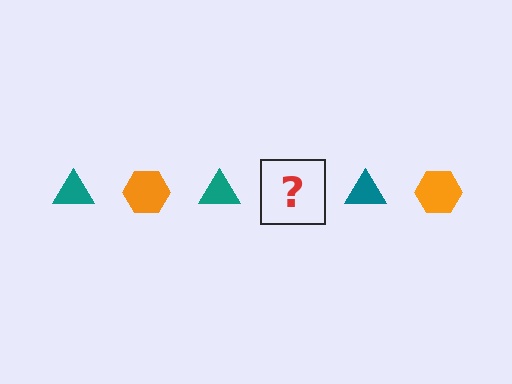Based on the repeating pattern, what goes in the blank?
The blank should be an orange hexagon.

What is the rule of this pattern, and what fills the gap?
The rule is that the pattern alternates between teal triangle and orange hexagon. The gap should be filled with an orange hexagon.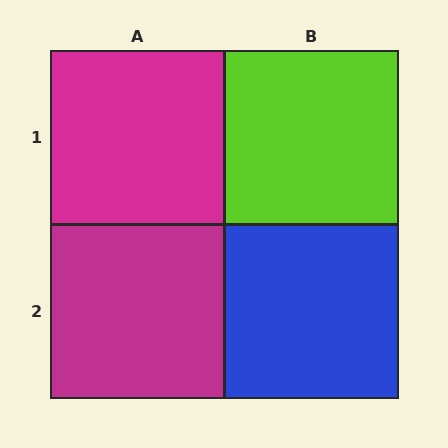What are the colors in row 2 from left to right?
Magenta, blue.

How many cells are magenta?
2 cells are magenta.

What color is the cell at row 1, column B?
Lime.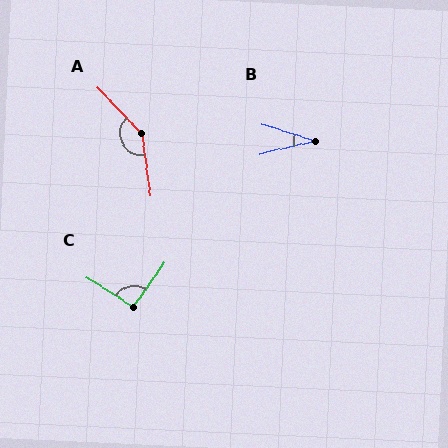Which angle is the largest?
A, at approximately 144 degrees.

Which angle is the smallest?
B, at approximately 32 degrees.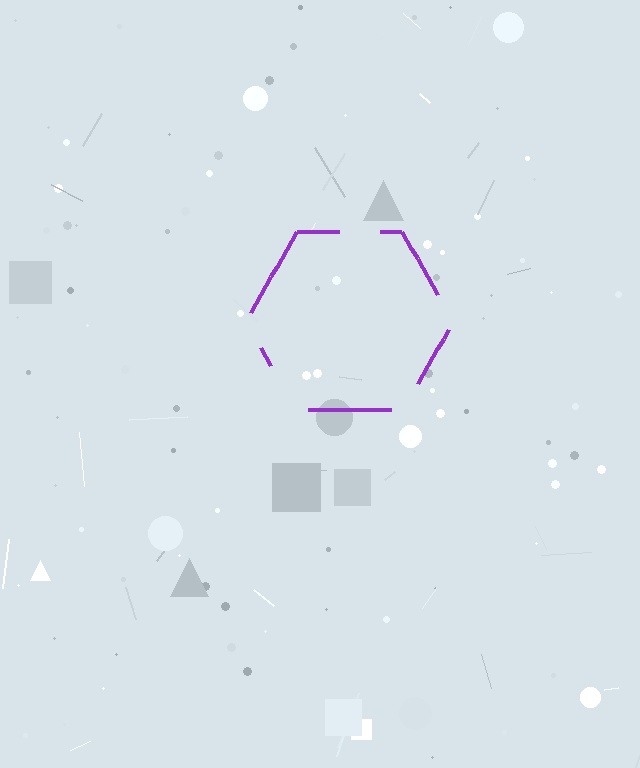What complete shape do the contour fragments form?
The contour fragments form a hexagon.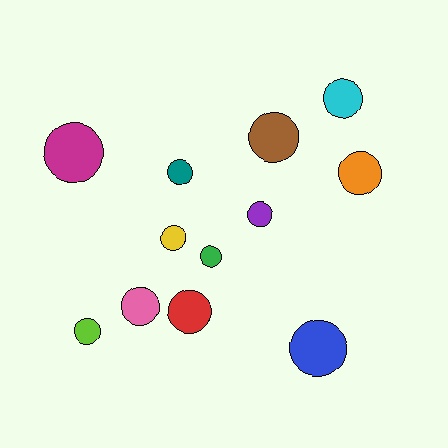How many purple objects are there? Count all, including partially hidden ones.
There is 1 purple object.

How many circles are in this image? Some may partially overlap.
There are 12 circles.